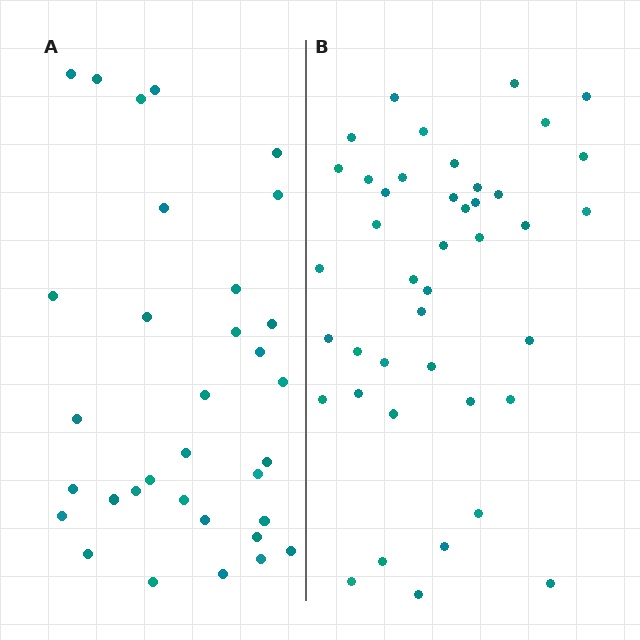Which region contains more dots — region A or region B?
Region B (the right region) has more dots.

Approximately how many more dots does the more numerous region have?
Region B has roughly 8 or so more dots than region A.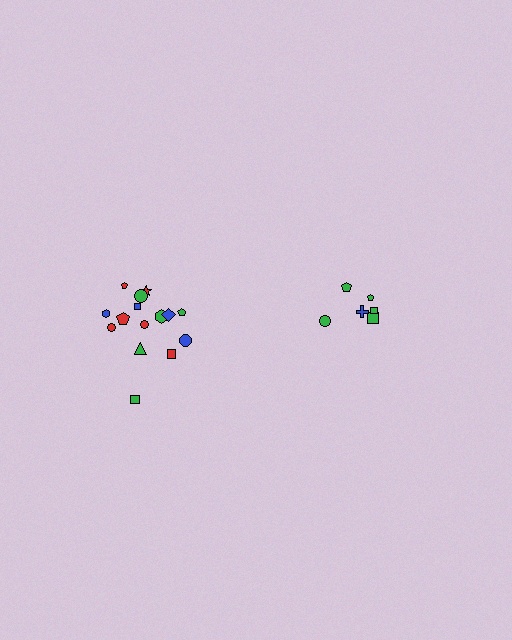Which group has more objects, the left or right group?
The left group.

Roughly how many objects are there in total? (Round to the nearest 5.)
Roughly 20 objects in total.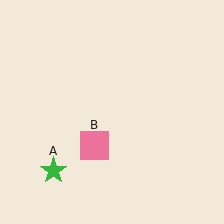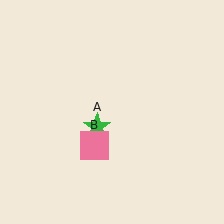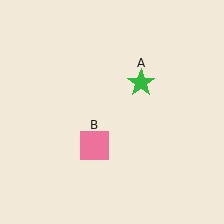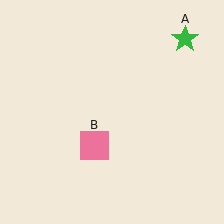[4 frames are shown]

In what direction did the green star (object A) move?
The green star (object A) moved up and to the right.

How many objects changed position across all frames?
1 object changed position: green star (object A).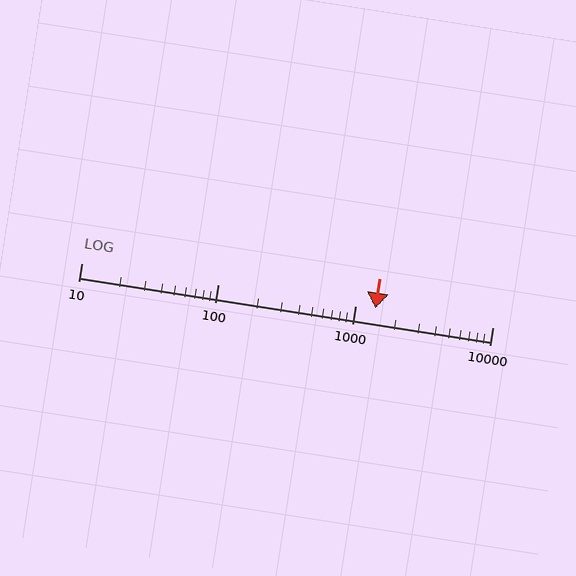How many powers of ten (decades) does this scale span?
The scale spans 3 decades, from 10 to 10000.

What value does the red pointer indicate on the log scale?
The pointer indicates approximately 1400.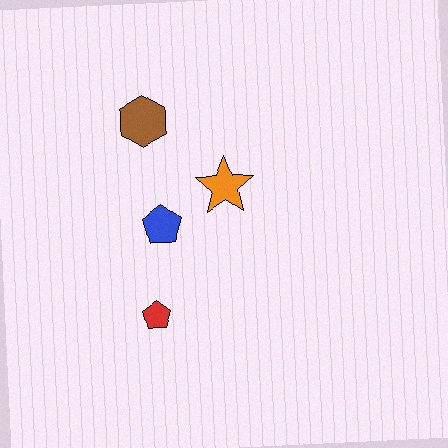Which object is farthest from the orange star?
The red pentagon is farthest from the orange star.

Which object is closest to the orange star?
The blue pentagon is closest to the orange star.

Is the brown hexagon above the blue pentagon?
Yes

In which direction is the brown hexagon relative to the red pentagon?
The brown hexagon is above the red pentagon.